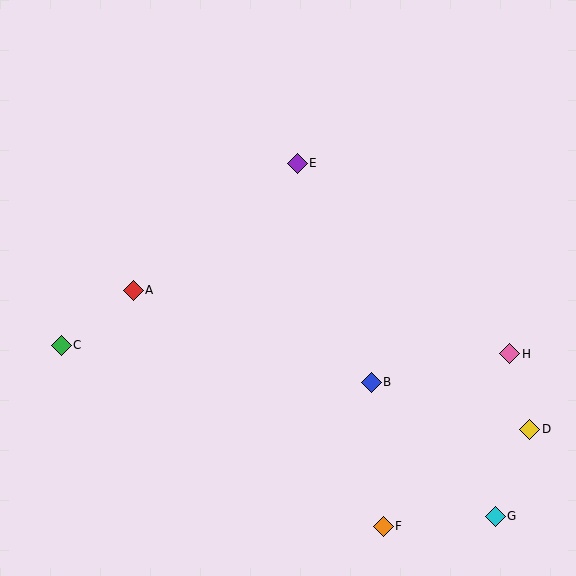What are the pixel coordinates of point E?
Point E is at (297, 163).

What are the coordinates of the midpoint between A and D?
The midpoint between A and D is at (331, 360).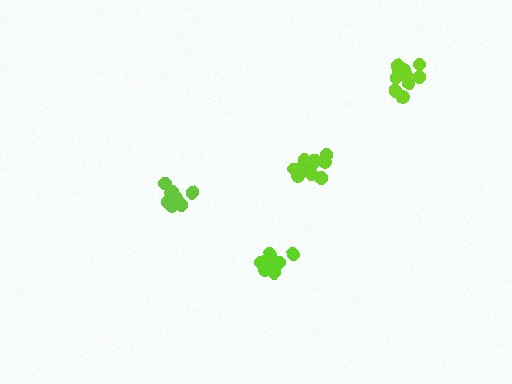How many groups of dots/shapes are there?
There are 4 groups.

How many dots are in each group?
Group 1: 8 dots, Group 2: 10 dots, Group 3: 11 dots, Group 4: 9 dots (38 total).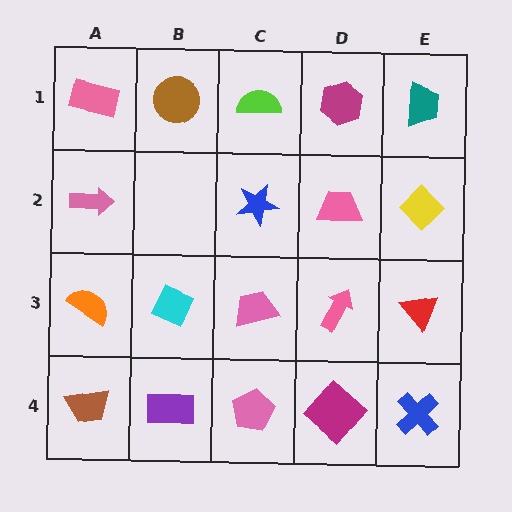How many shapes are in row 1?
5 shapes.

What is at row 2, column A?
A pink arrow.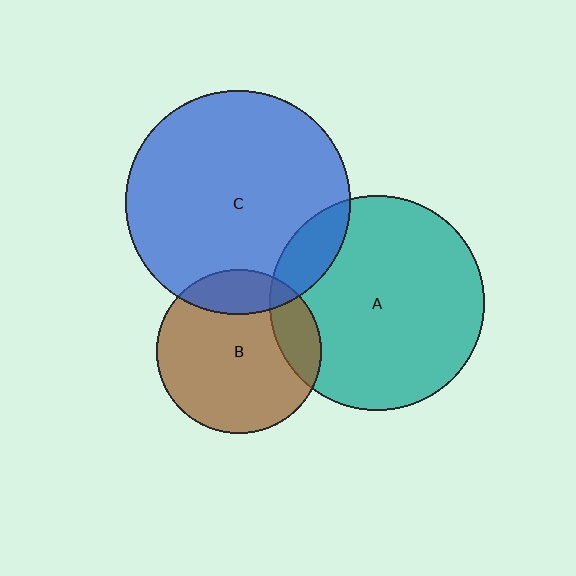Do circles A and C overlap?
Yes.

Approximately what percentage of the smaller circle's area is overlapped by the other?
Approximately 15%.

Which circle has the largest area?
Circle C (blue).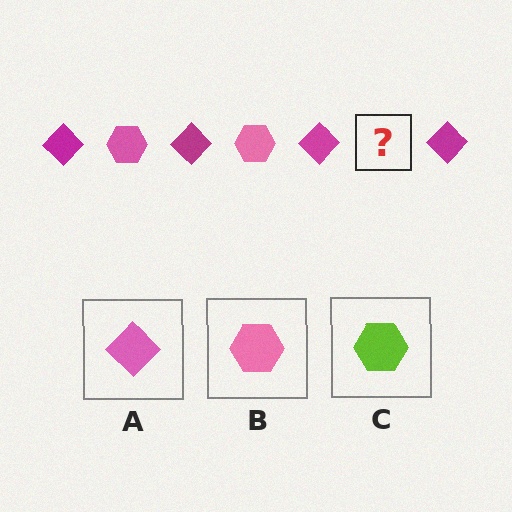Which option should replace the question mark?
Option B.